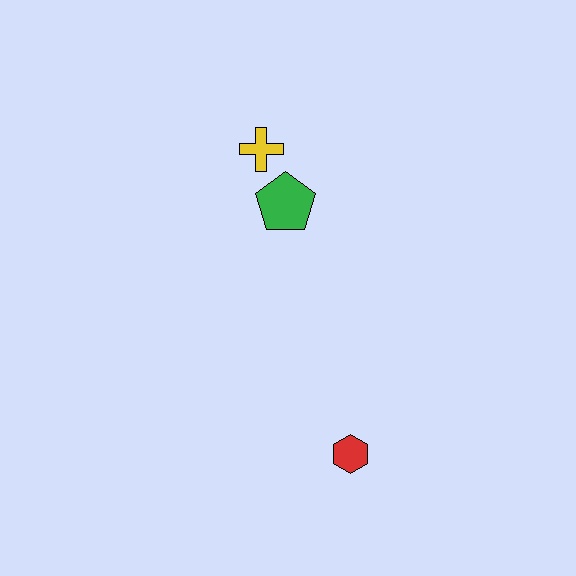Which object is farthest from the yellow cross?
The red hexagon is farthest from the yellow cross.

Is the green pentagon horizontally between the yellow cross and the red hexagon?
Yes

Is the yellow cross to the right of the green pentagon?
No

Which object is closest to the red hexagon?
The green pentagon is closest to the red hexagon.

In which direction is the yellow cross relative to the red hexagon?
The yellow cross is above the red hexagon.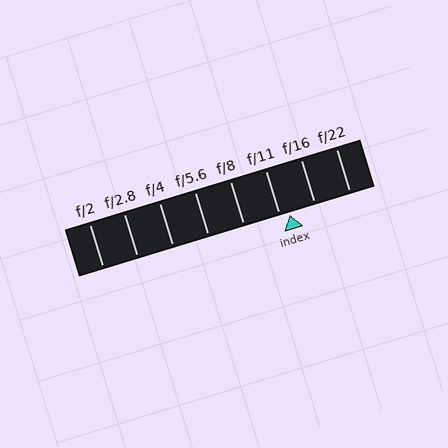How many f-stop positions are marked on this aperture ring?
There are 8 f-stop positions marked.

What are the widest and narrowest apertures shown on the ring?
The widest aperture shown is f/2 and the narrowest is f/22.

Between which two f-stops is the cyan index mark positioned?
The index mark is between f/11 and f/16.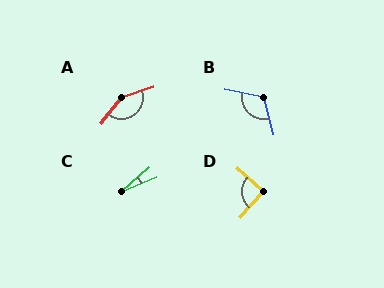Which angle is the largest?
A, at approximately 145 degrees.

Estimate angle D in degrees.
Approximately 90 degrees.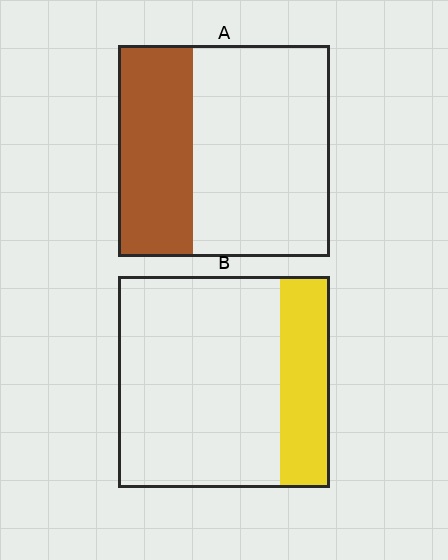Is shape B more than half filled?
No.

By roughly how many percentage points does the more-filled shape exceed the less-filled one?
By roughly 10 percentage points (A over B).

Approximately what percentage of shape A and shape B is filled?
A is approximately 35% and B is approximately 25%.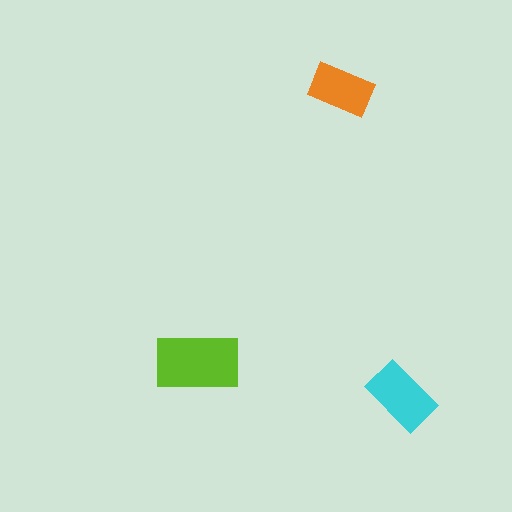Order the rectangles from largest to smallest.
the lime one, the cyan one, the orange one.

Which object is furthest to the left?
The lime rectangle is leftmost.